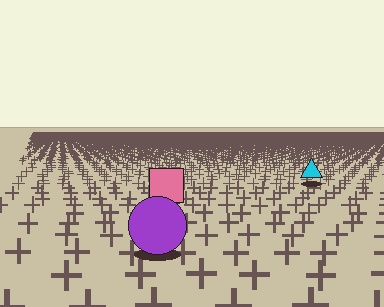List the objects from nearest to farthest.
From nearest to farthest: the purple circle, the pink square, the cyan triangle.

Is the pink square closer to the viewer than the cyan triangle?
Yes. The pink square is closer — you can tell from the texture gradient: the ground texture is coarser near it.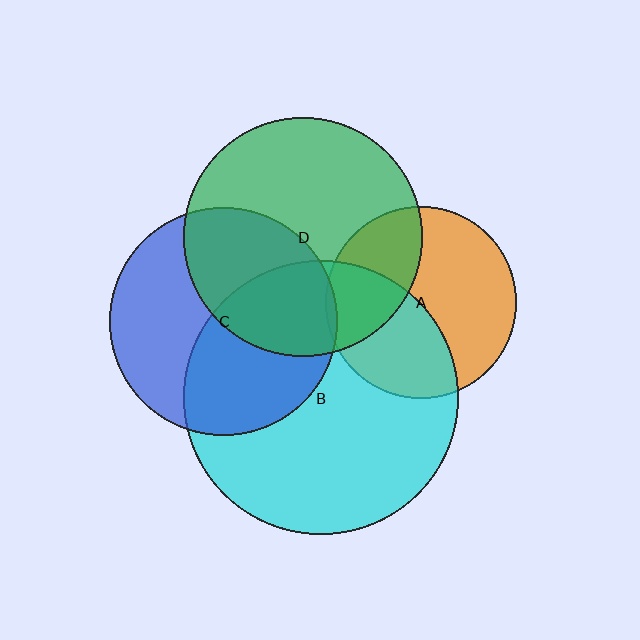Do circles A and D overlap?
Yes.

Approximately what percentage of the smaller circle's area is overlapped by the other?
Approximately 30%.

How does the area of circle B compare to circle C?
Approximately 1.5 times.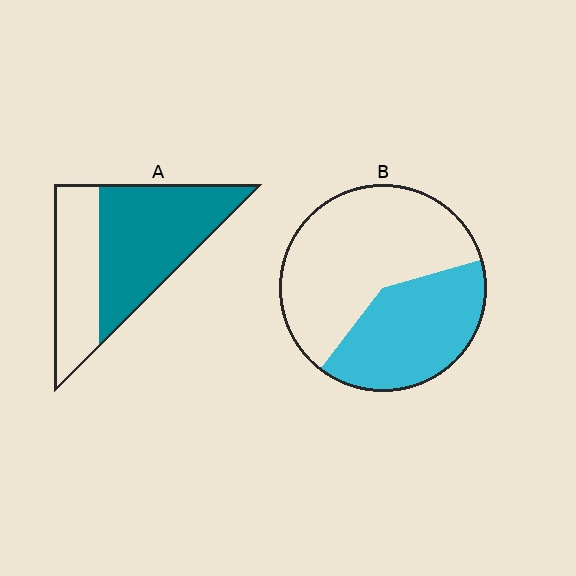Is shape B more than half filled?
No.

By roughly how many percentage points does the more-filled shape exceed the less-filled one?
By roughly 20 percentage points (A over B).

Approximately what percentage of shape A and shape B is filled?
A is approximately 60% and B is approximately 40%.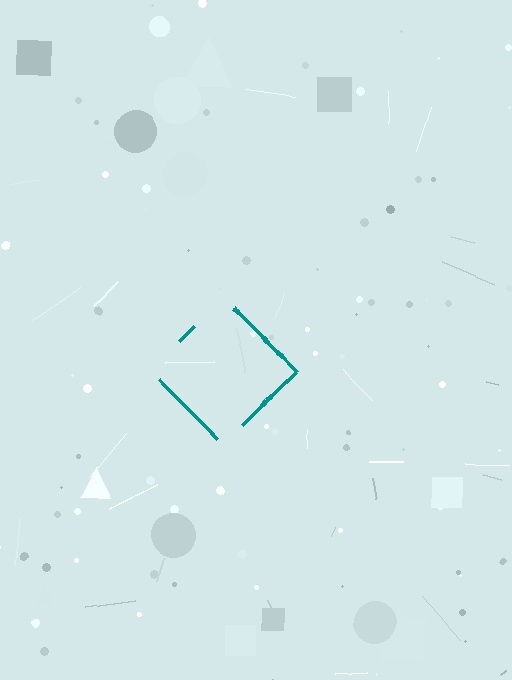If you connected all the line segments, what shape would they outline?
They would outline a diamond.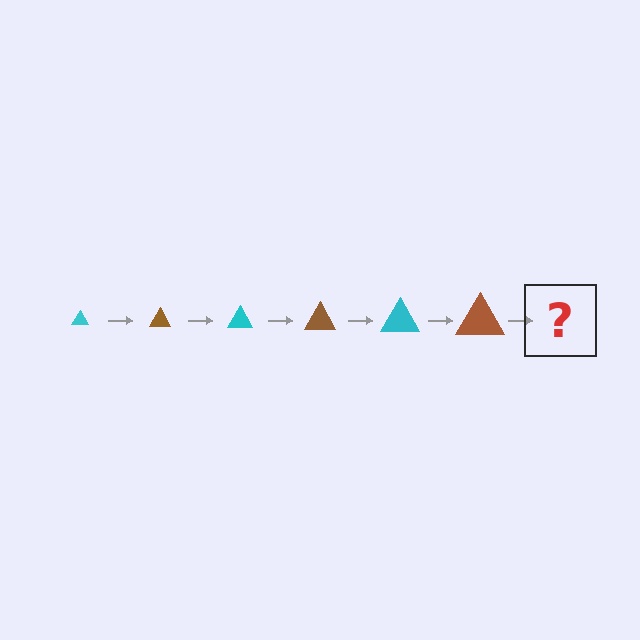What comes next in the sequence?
The next element should be a cyan triangle, larger than the previous one.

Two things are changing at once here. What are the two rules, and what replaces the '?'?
The two rules are that the triangle grows larger each step and the color cycles through cyan and brown. The '?' should be a cyan triangle, larger than the previous one.